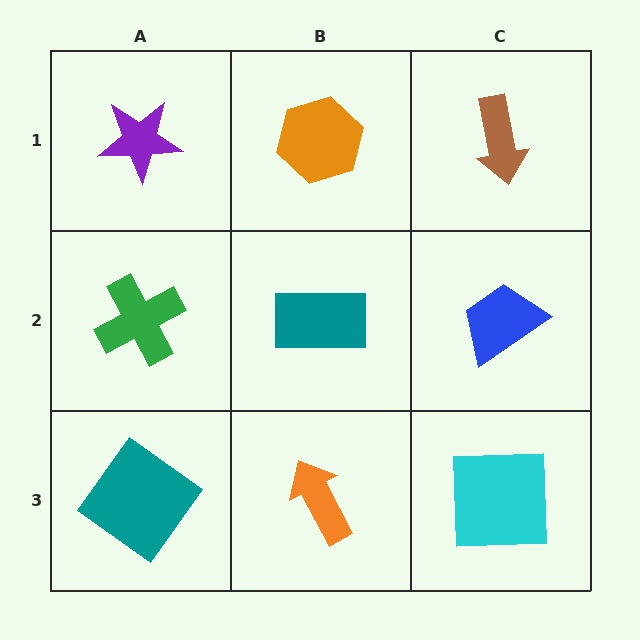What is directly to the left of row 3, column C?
An orange arrow.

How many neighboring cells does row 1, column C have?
2.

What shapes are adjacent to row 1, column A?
A green cross (row 2, column A), an orange hexagon (row 1, column B).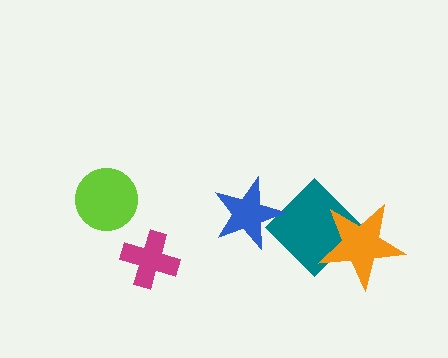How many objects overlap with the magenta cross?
0 objects overlap with the magenta cross.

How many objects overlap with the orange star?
1 object overlaps with the orange star.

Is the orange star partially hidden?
No, no other shape covers it.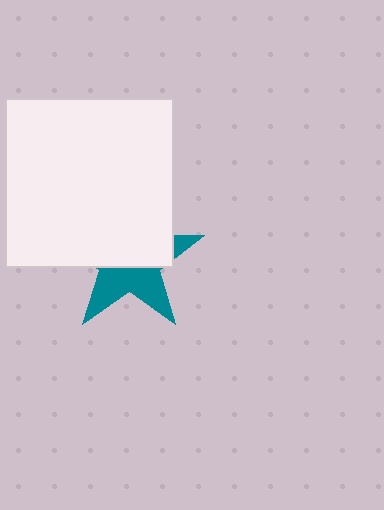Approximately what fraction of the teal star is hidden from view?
Roughly 56% of the teal star is hidden behind the white square.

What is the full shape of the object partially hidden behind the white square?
The partially hidden object is a teal star.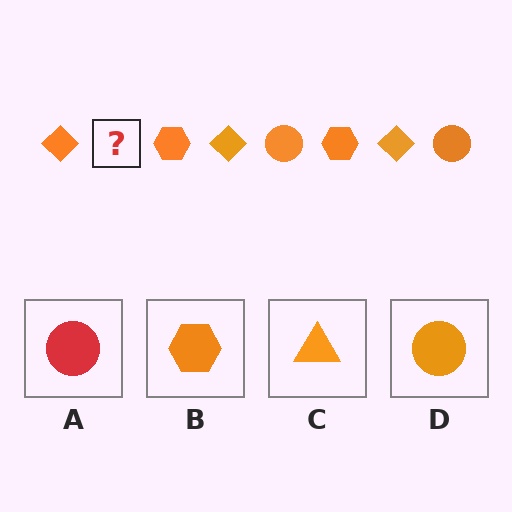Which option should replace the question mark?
Option D.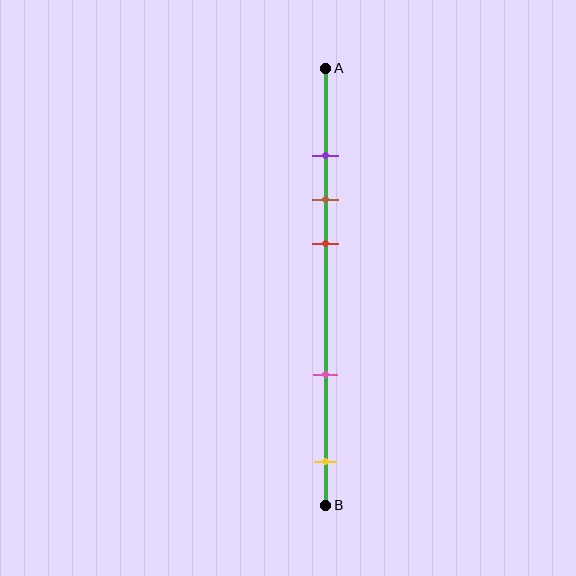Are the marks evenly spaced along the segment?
No, the marks are not evenly spaced.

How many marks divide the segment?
There are 5 marks dividing the segment.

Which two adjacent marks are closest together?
The purple and brown marks are the closest adjacent pair.